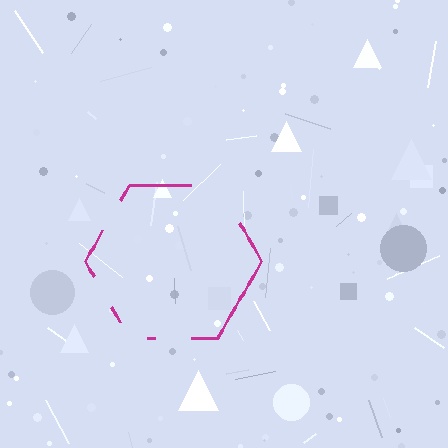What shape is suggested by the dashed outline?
The dashed outline suggests a hexagon.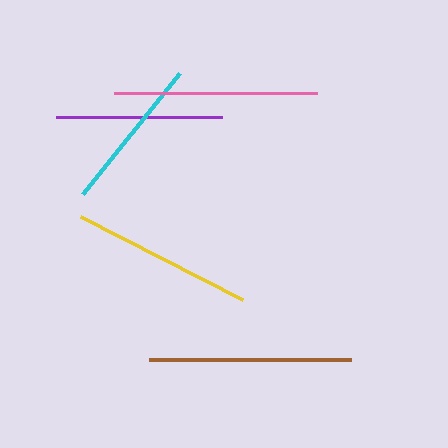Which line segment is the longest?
The pink line is the longest at approximately 202 pixels.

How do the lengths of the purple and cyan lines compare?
The purple and cyan lines are approximately the same length.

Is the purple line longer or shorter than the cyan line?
The purple line is longer than the cyan line.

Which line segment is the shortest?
The cyan line is the shortest at approximately 155 pixels.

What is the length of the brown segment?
The brown segment is approximately 202 pixels long.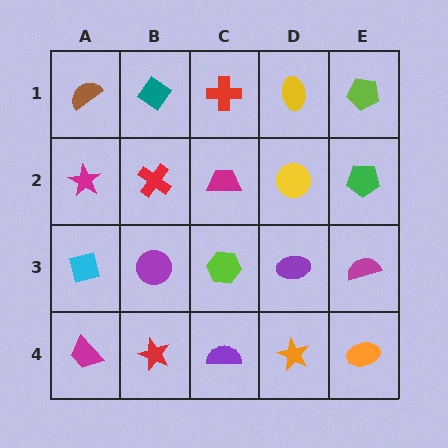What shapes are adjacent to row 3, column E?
A green pentagon (row 2, column E), an orange ellipse (row 4, column E), a purple ellipse (row 3, column D).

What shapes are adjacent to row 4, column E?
A magenta semicircle (row 3, column E), an orange star (row 4, column D).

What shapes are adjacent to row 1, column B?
A red cross (row 2, column B), a brown semicircle (row 1, column A), a red cross (row 1, column C).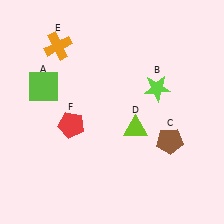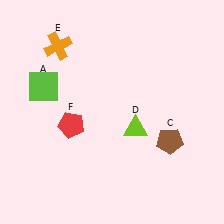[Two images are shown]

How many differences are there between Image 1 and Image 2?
There is 1 difference between the two images.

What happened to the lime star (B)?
The lime star (B) was removed in Image 2. It was in the top-right area of Image 1.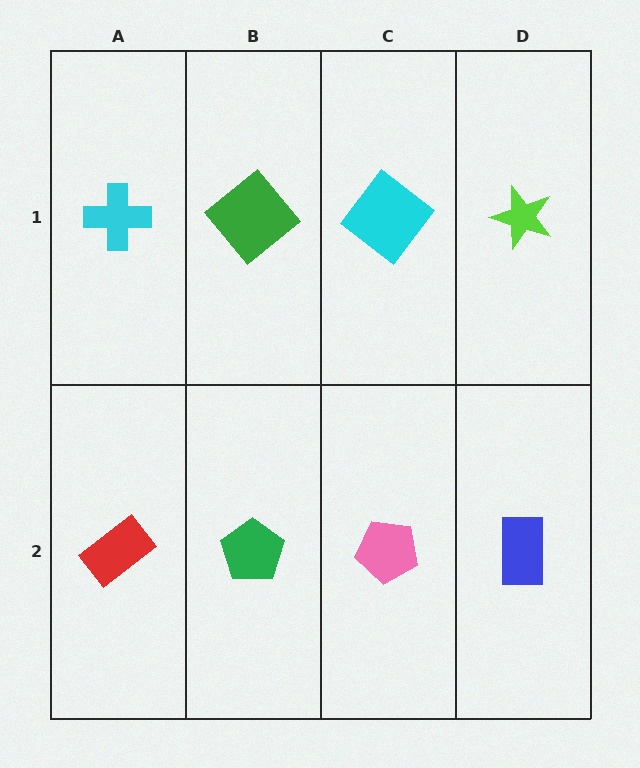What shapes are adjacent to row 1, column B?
A green pentagon (row 2, column B), a cyan cross (row 1, column A), a cyan diamond (row 1, column C).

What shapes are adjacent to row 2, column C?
A cyan diamond (row 1, column C), a green pentagon (row 2, column B), a blue rectangle (row 2, column D).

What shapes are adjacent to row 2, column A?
A cyan cross (row 1, column A), a green pentagon (row 2, column B).